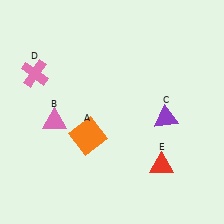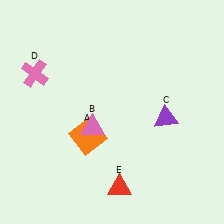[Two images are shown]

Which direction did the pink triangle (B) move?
The pink triangle (B) moved right.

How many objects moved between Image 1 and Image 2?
2 objects moved between the two images.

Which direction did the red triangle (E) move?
The red triangle (E) moved left.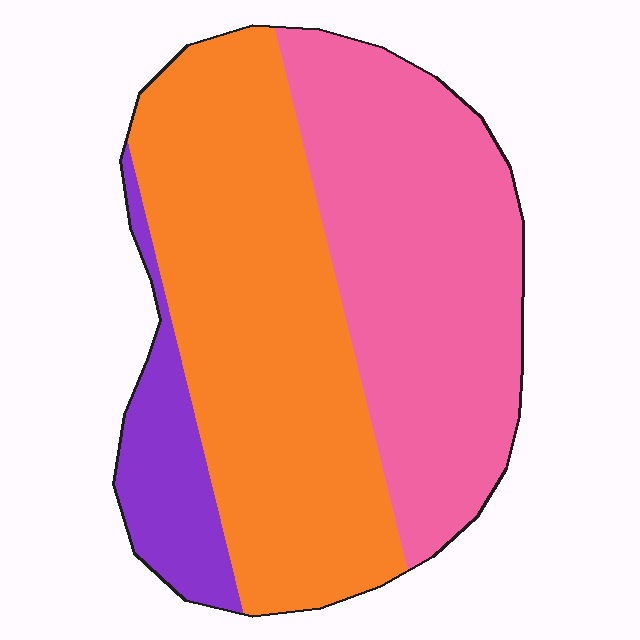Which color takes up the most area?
Orange, at roughly 50%.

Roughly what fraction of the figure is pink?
Pink covers 41% of the figure.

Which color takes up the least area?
Purple, at roughly 10%.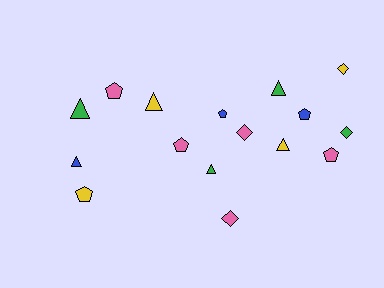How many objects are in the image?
There are 16 objects.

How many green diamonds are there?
There is 1 green diamond.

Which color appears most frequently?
Pink, with 5 objects.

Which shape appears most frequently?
Pentagon, with 6 objects.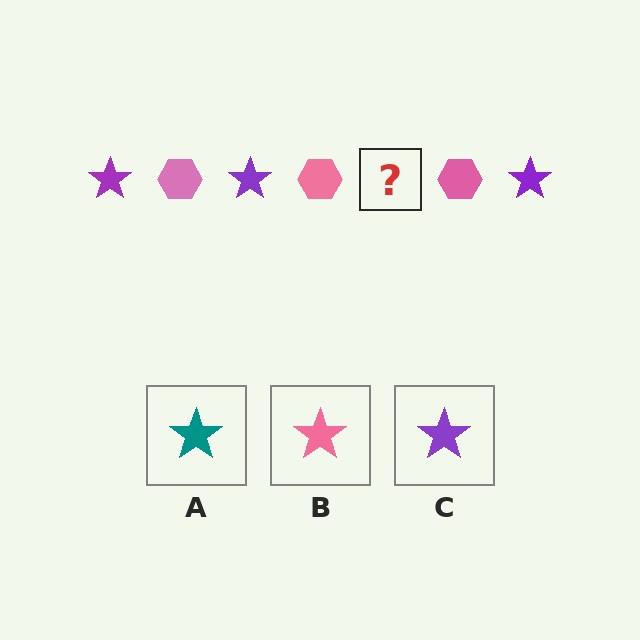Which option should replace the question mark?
Option C.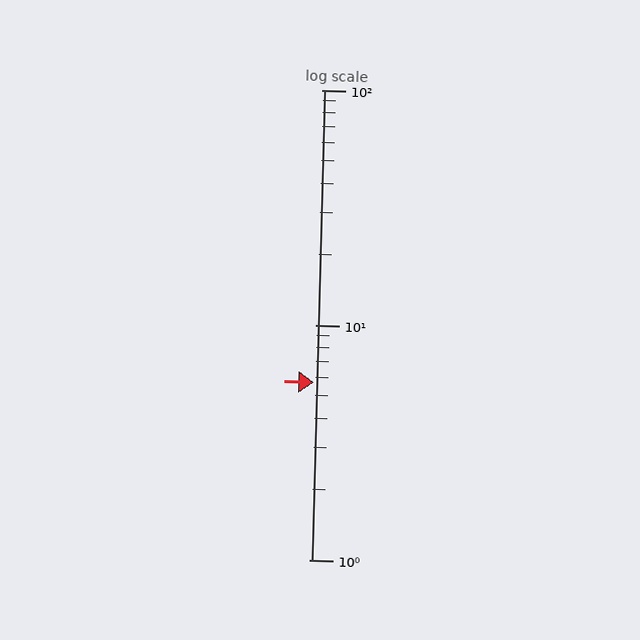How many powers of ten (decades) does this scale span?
The scale spans 2 decades, from 1 to 100.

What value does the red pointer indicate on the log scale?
The pointer indicates approximately 5.7.